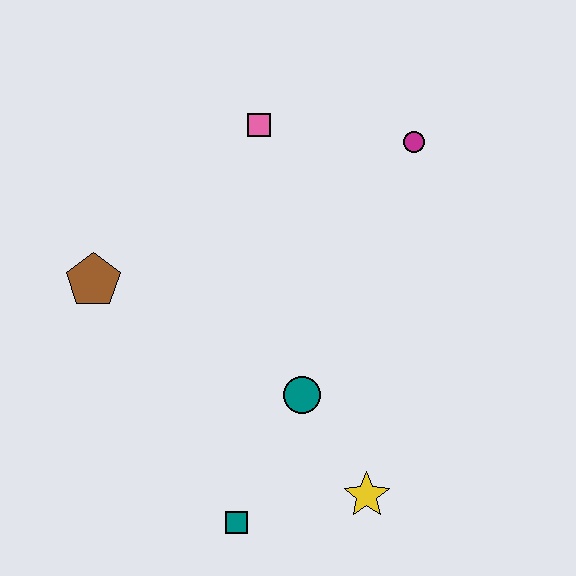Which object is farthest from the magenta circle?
The teal square is farthest from the magenta circle.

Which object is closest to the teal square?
The yellow star is closest to the teal square.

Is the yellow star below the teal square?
No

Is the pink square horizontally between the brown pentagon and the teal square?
No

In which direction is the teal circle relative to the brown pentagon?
The teal circle is to the right of the brown pentagon.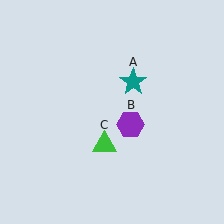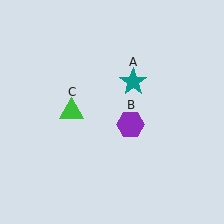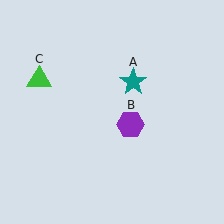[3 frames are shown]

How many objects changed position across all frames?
1 object changed position: green triangle (object C).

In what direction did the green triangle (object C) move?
The green triangle (object C) moved up and to the left.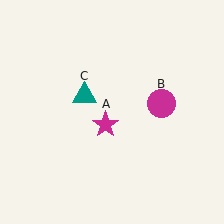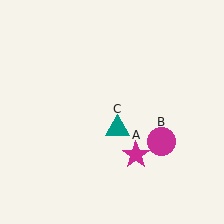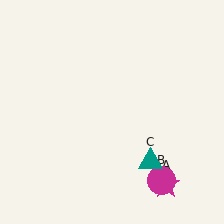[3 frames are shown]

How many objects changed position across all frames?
3 objects changed position: magenta star (object A), magenta circle (object B), teal triangle (object C).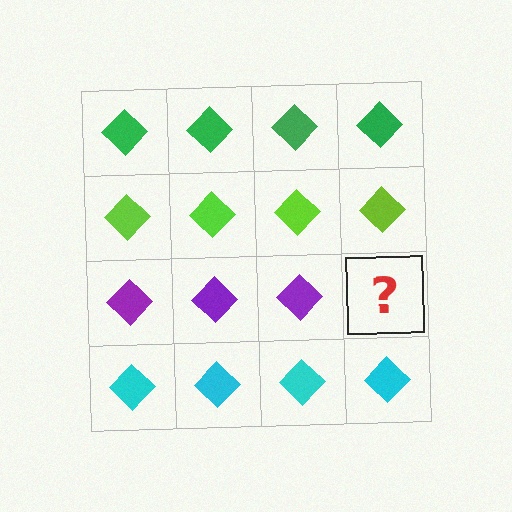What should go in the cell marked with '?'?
The missing cell should contain a purple diamond.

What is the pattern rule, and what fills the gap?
The rule is that each row has a consistent color. The gap should be filled with a purple diamond.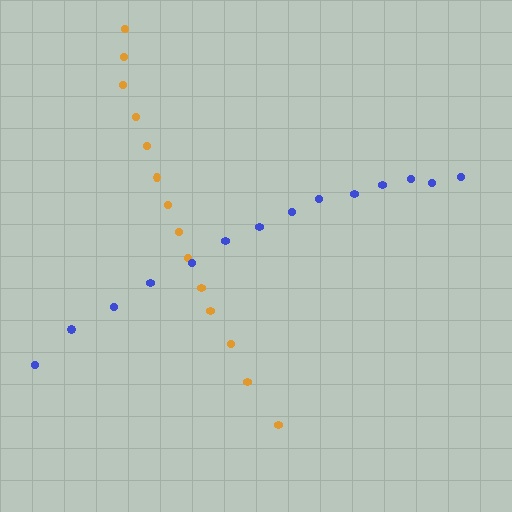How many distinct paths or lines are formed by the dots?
There are 2 distinct paths.